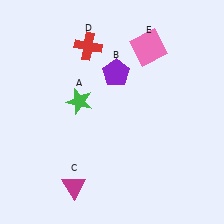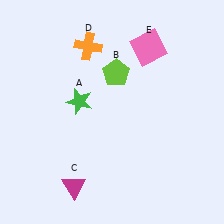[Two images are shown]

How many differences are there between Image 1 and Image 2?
There are 2 differences between the two images.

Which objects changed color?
B changed from purple to lime. D changed from red to orange.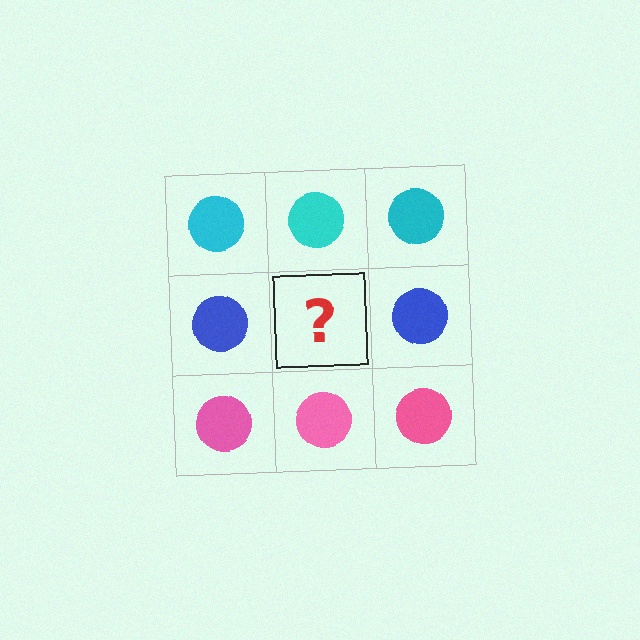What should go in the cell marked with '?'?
The missing cell should contain a blue circle.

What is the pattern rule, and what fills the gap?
The rule is that each row has a consistent color. The gap should be filled with a blue circle.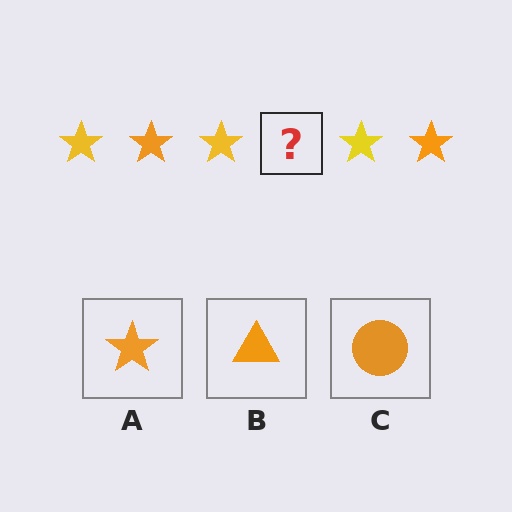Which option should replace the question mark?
Option A.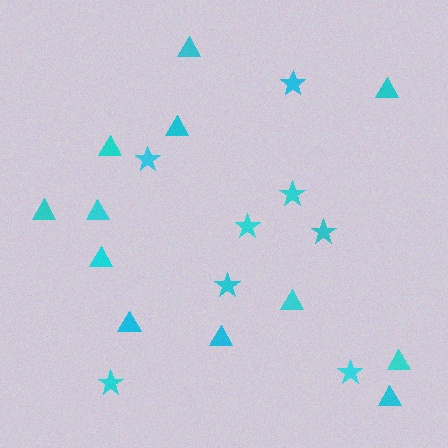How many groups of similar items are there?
There are 2 groups: one group of stars (8) and one group of triangles (12).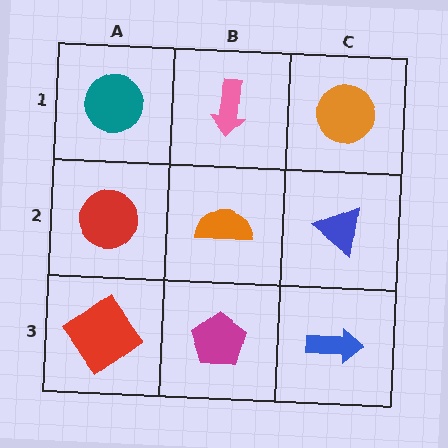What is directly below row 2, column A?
A red diamond.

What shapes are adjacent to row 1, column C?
A blue triangle (row 2, column C), a pink arrow (row 1, column B).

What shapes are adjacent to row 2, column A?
A teal circle (row 1, column A), a red diamond (row 3, column A), an orange semicircle (row 2, column B).